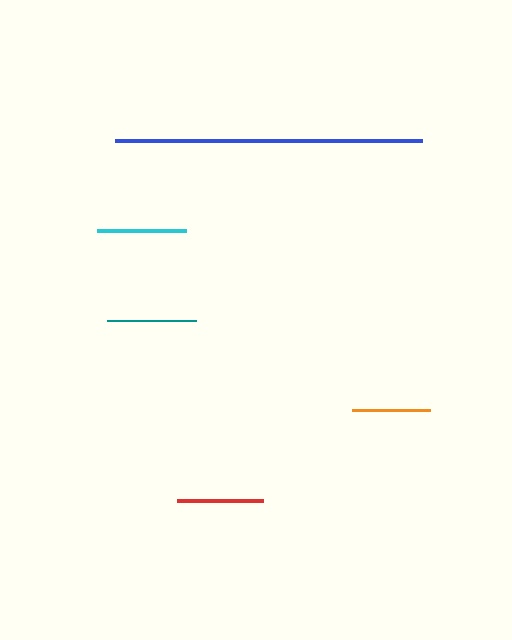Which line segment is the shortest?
The orange line is the shortest at approximately 79 pixels.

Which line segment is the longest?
The blue line is the longest at approximately 307 pixels.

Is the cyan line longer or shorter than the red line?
The cyan line is longer than the red line.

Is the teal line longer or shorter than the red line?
The teal line is longer than the red line.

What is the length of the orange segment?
The orange segment is approximately 79 pixels long.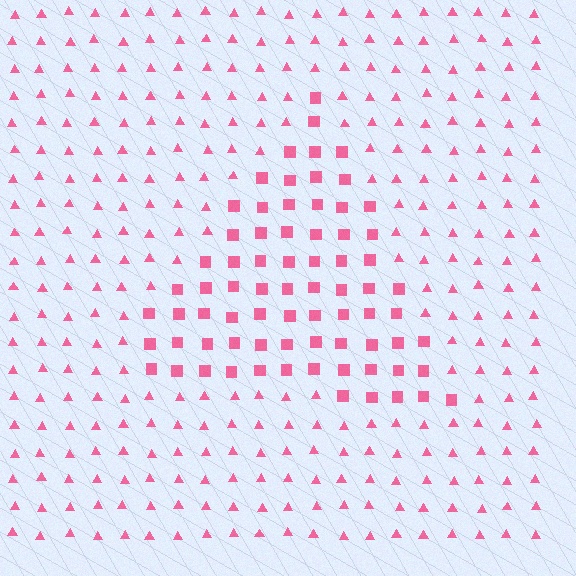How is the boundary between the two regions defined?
The boundary is defined by a change in element shape: squares inside vs. triangles outside. All elements share the same color and spacing.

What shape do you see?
I see a triangle.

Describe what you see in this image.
The image is filled with small pink elements arranged in a uniform grid. A triangle-shaped region contains squares, while the surrounding area contains triangles. The boundary is defined purely by the change in element shape.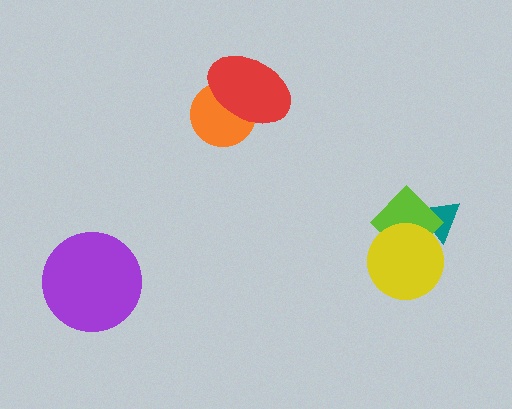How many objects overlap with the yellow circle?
2 objects overlap with the yellow circle.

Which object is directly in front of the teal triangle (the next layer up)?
The lime diamond is directly in front of the teal triangle.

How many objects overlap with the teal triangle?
2 objects overlap with the teal triangle.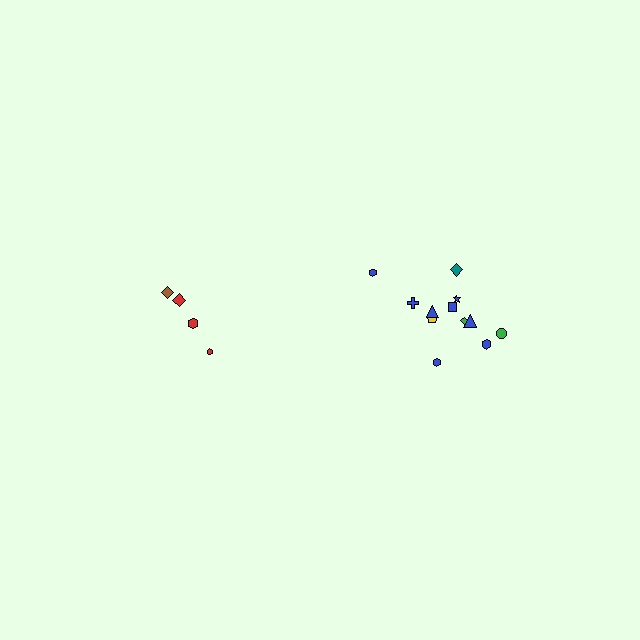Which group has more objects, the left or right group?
The right group.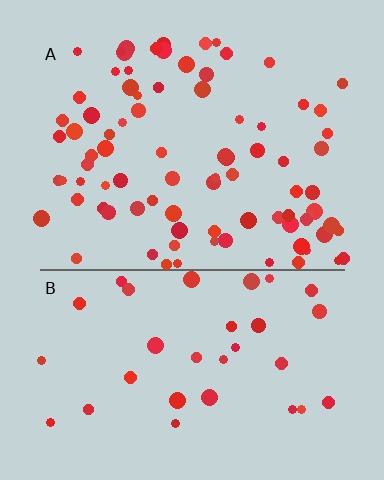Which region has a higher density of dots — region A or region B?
A (the top).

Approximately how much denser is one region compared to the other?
Approximately 2.5× — region A over region B.